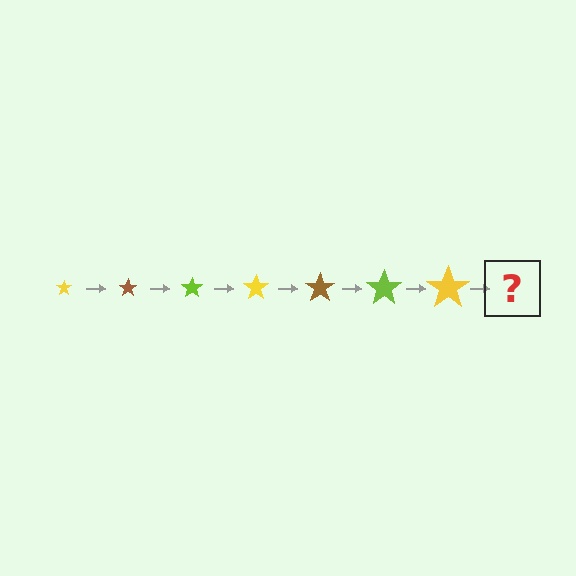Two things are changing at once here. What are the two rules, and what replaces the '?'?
The two rules are that the star grows larger each step and the color cycles through yellow, brown, and lime. The '?' should be a brown star, larger than the previous one.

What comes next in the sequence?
The next element should be a brown star, larger than the previous one.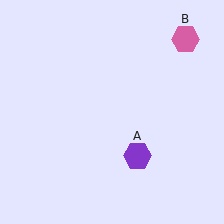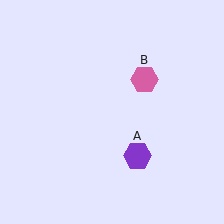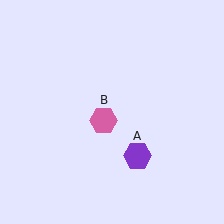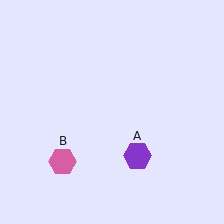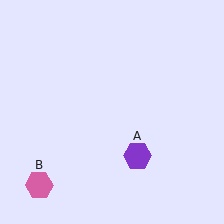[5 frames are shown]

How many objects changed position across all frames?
1 object changed position: pink hexagon (object B).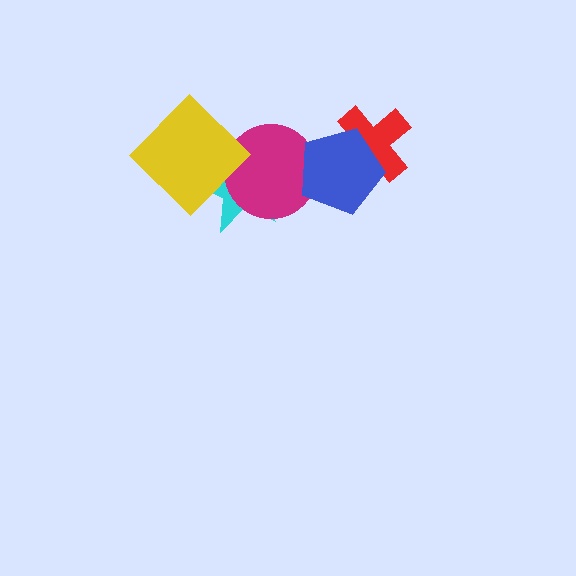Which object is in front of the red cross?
The blue pentagon is in front of the red cross.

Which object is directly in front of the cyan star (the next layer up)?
The magenta circle is directly in front of the cyan star.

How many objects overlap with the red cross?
1 object overlaps with the red cross.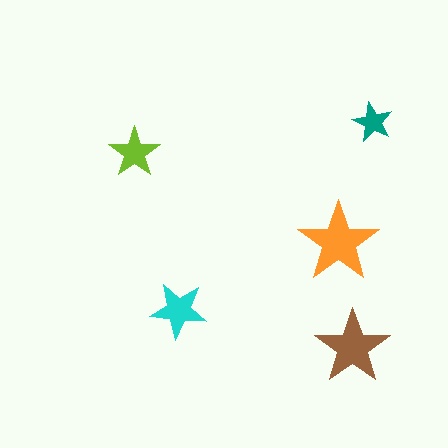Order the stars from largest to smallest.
the orange one, the brown one, the cyan one, the lime one, the teal one.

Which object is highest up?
The teal star is topmost.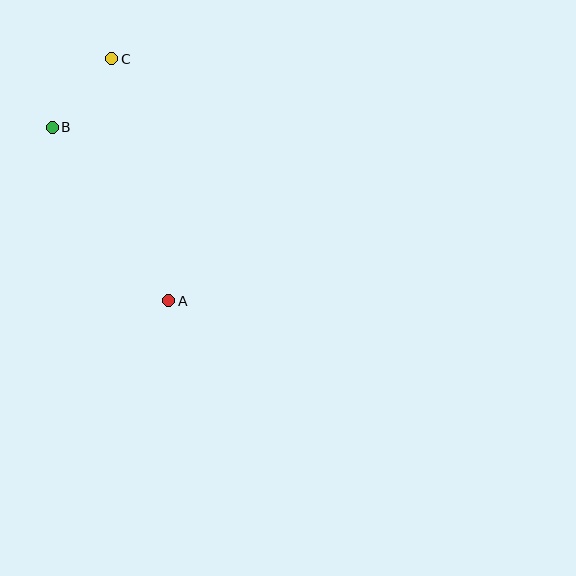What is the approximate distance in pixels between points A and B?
The distance between A and B is approximately 209 pixels.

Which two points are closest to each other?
Points B and C are closest to each other.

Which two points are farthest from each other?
Points A and C are farthest from each other.